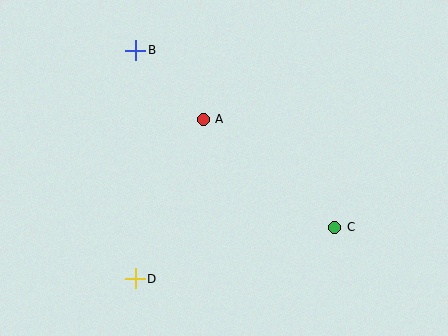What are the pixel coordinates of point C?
Point C is at (335, 227).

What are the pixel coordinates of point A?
Point A is at (203, 119).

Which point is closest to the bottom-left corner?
Point D is closest to the bottom-left corner.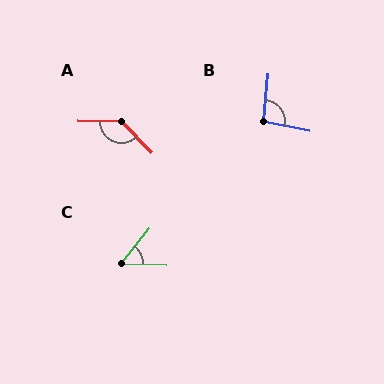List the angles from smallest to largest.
C (54°), B (95°), A (134°).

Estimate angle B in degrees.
Approximately 95 degrees.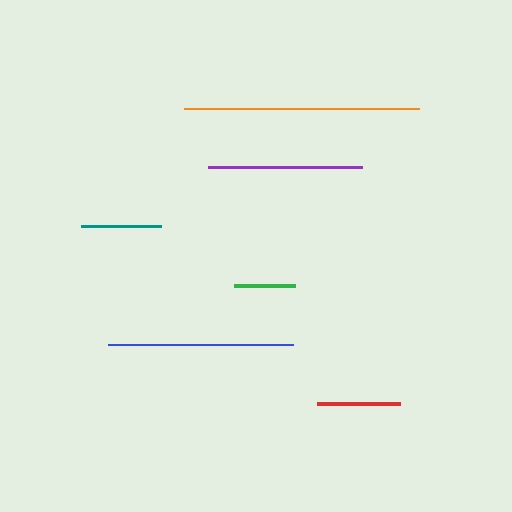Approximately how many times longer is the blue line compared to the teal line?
The blue line is approximately 2.3 times the length of the teal line.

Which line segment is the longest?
The orange line is the longest at approximately 235 pixels.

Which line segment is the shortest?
The green line is the shortest at approximately 60 pixels.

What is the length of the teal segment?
The teal segment is approximately 80 pixels long.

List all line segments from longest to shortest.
From longest to shortest: orange, blue, purple, red, teal, green.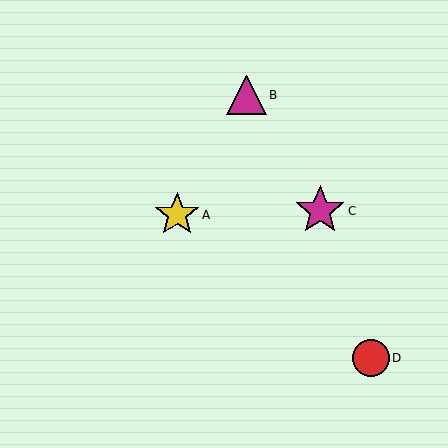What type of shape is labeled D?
Shape D is a red circle.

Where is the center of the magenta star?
The center of the magenta star is at (320, 211).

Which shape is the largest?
The magenta star (labeled C) is the largest.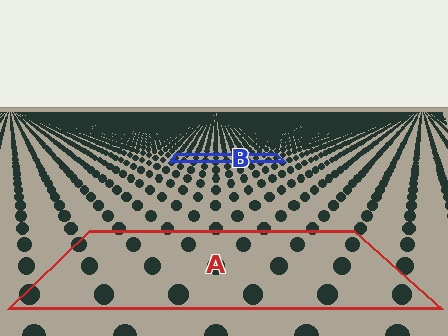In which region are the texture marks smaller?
The texture marks are smaller in region B, because it is farther away.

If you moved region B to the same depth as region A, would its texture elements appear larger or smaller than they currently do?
They would appear larger. At a closer depth, the same texture elements are projected at a bigger on-screen size.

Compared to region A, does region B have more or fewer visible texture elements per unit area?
Region B has more texture elements per unit area — they are packed more densely because it is farther away.